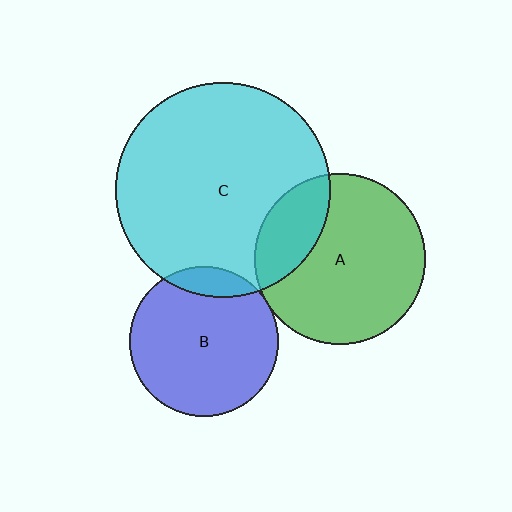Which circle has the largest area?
Circle C (cyan).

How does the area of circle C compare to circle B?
Approximately 2.1 times.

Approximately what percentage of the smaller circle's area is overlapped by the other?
Approximately 5%.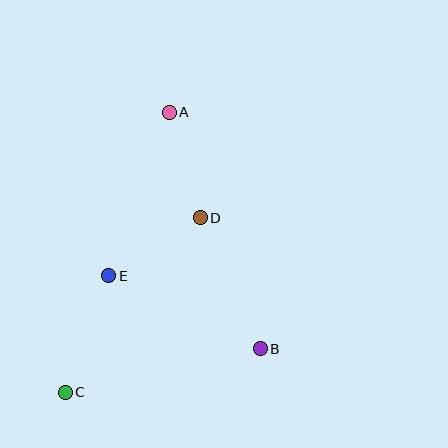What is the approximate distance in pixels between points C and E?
The distance between C and E is approximately 124 pixels.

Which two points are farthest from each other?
Points A and C are farthest from each other.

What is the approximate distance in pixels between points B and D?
The distance between B and D is approximately 144 pixels.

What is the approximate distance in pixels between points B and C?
The distance between B and C is approximately 200 pixels.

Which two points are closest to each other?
Points D and E are closest to each other.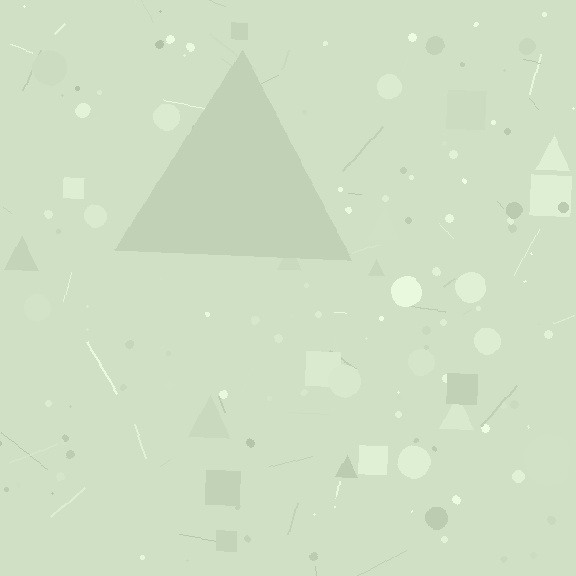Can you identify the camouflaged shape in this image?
The camouflaged shape is a triangle.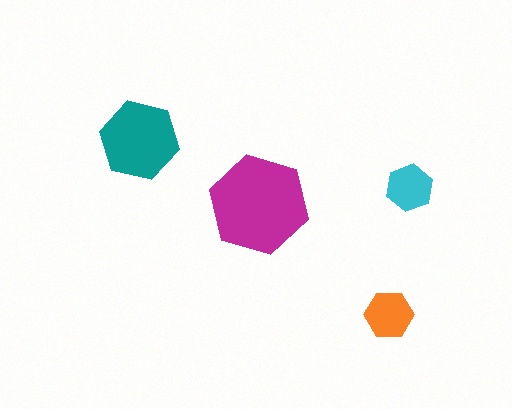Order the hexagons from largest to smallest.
the magenta one, the teal one, the orange one, the cyan one.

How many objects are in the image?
There are 4 objects in the image.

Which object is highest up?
The teal hexagon is topmost.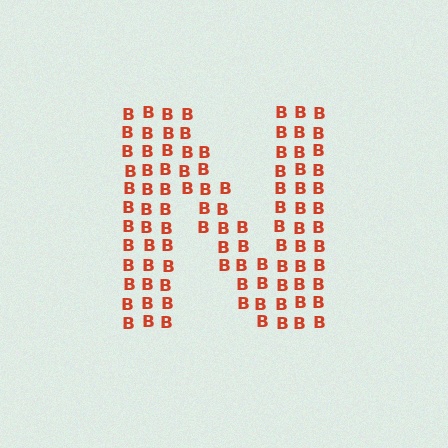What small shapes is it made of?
It is made of small letter B's.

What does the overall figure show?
The overall figure shows the letter N.